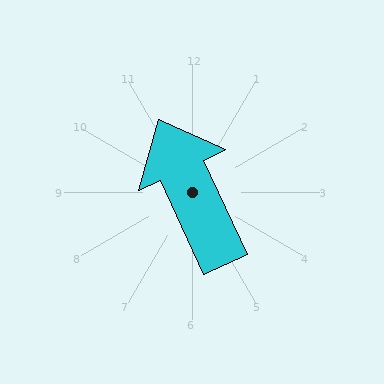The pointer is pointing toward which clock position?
Roughly 11 o'clock.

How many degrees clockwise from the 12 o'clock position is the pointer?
Approximately 335 degrees.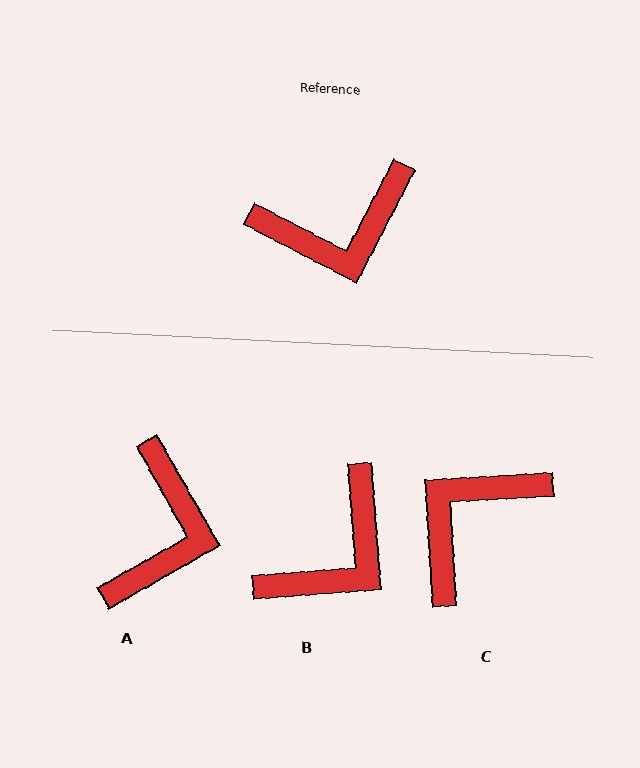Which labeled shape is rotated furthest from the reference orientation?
C, about 149 degrees away.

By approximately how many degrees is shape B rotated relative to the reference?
Approximately 32 degrees counter-clockwise.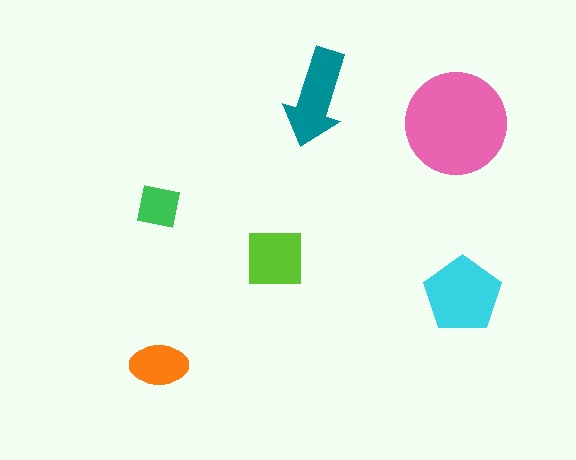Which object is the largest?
The pink circle.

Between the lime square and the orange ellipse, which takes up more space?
The lime square.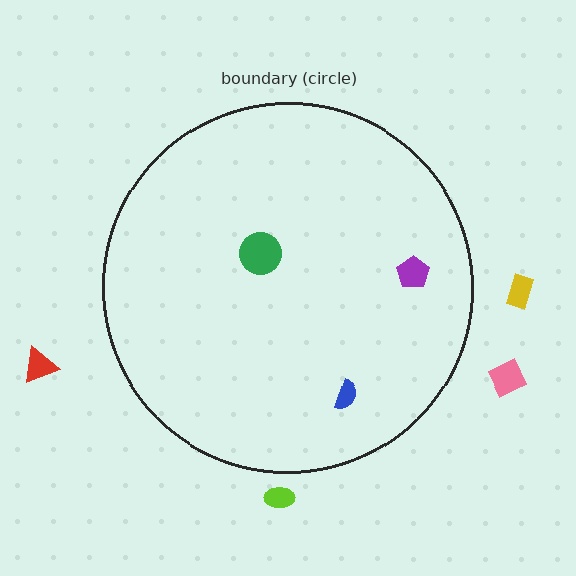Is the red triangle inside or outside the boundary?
Outside.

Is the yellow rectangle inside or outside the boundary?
Outside.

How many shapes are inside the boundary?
3 inside, 4 outside.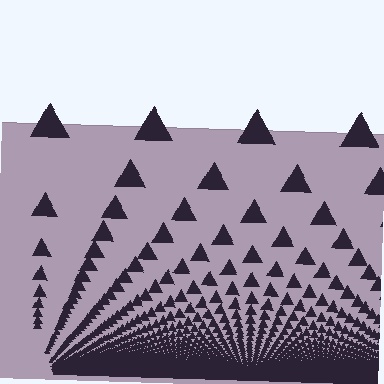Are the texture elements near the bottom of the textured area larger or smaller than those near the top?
Smaller. The gradient is inverted — elements near the bottom are smaller and denser.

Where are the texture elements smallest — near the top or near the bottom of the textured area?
Near the bottom.